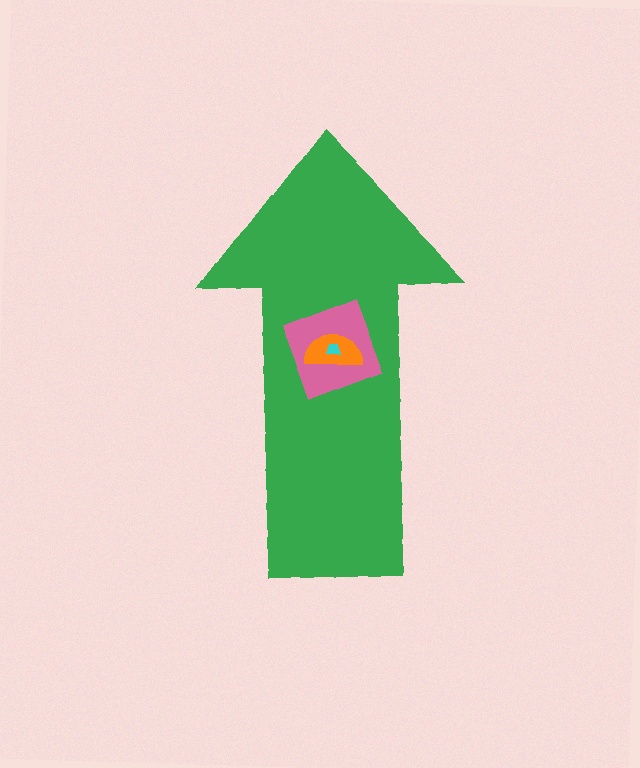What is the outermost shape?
The green arrow.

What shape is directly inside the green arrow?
The pink square.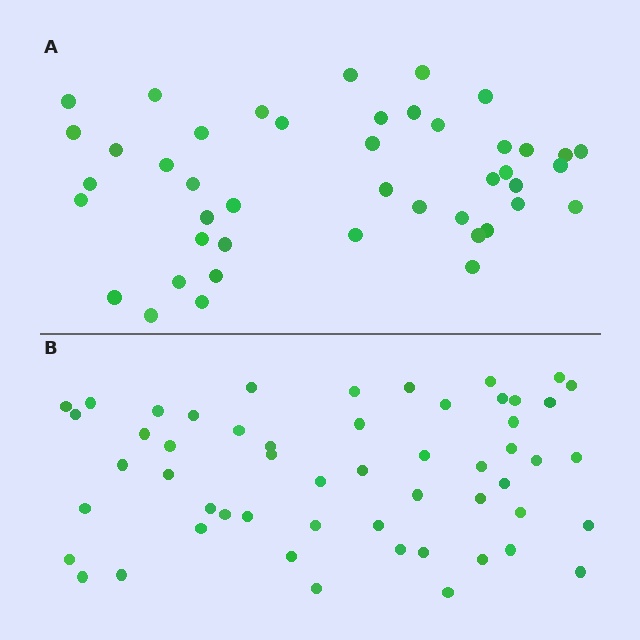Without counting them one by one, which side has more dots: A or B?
Region B (the bottom region) has more dots.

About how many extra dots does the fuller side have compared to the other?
Region B has roughly 10 or so more dots than region A.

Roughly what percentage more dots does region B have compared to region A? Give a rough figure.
About 25% more.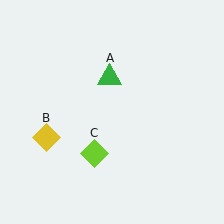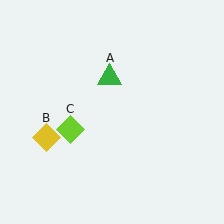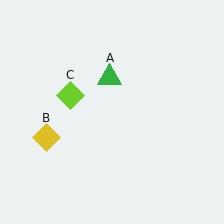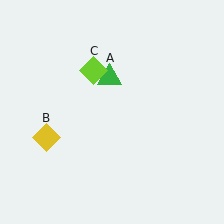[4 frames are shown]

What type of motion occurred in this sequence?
The lime diamond (object C) rotated clockwise around the center of the scene.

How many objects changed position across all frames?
1 object changed position: lime diamond (object C).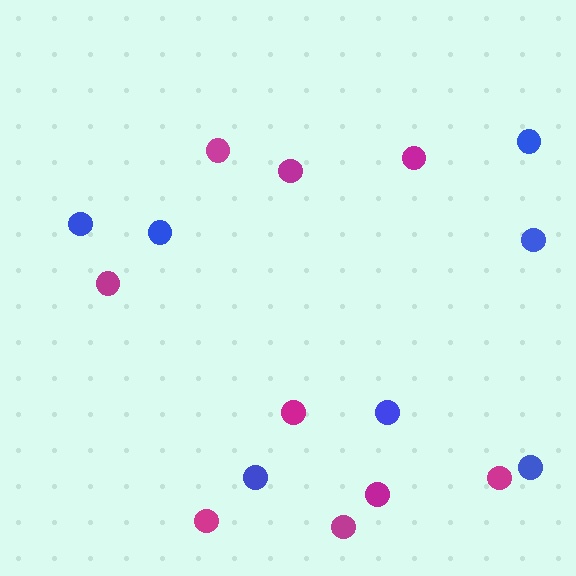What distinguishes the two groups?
There are 2 groups: one group of magenta circles (9) and one group of blue circles (7).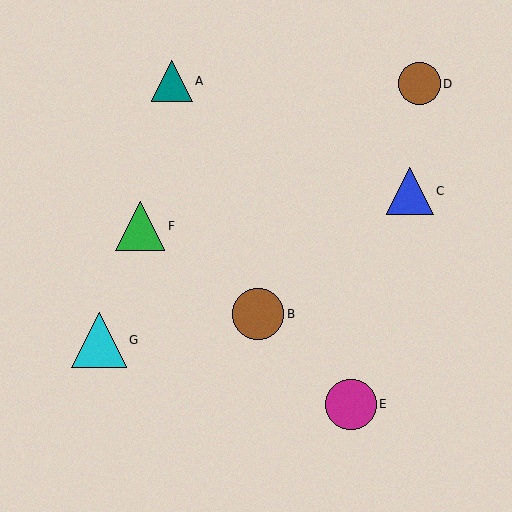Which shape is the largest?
The cyan triangle (labeled G) is the largest.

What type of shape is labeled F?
Shape F is a green triangle.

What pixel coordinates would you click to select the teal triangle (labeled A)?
Click at (172, 81) to select the teal triangle A.